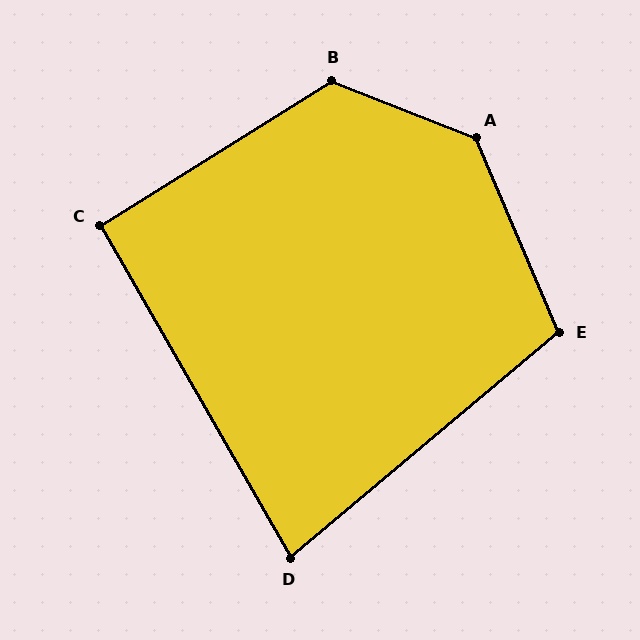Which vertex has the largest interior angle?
A, at approximately 135 degrees.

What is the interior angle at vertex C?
Approximately 92 degrees (approximately right).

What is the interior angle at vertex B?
Approximately 126 degrees (obtuse).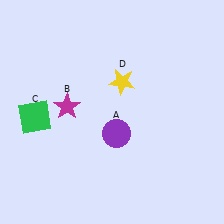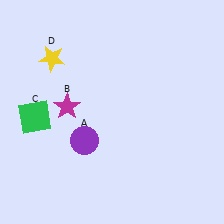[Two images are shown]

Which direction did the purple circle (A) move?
The purple circle (A) moved left.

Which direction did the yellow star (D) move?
The yellow star (D) moved left.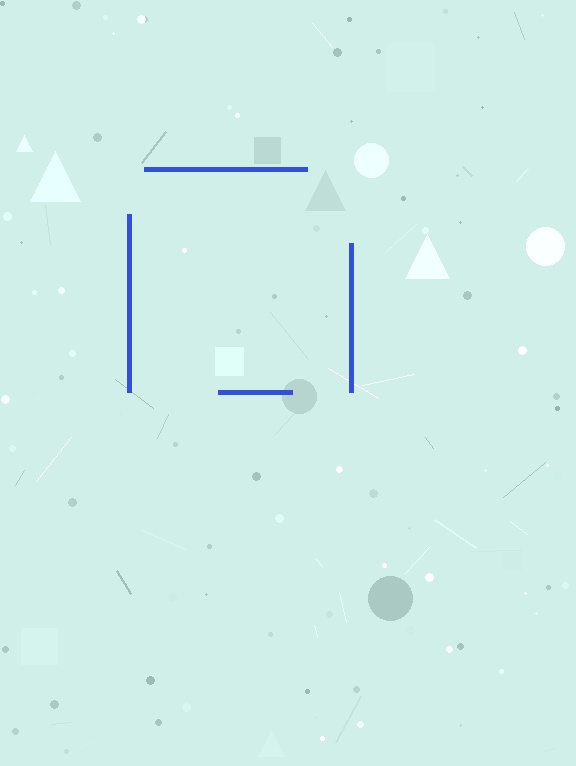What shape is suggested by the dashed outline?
The dashed outline suggests a square.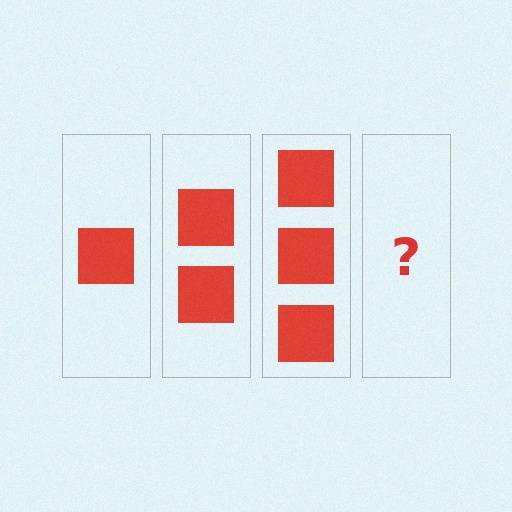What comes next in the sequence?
The next element should be 4 squares.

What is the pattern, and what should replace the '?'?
The pattern is that each step adds one more square. The '?' should be 4 squares.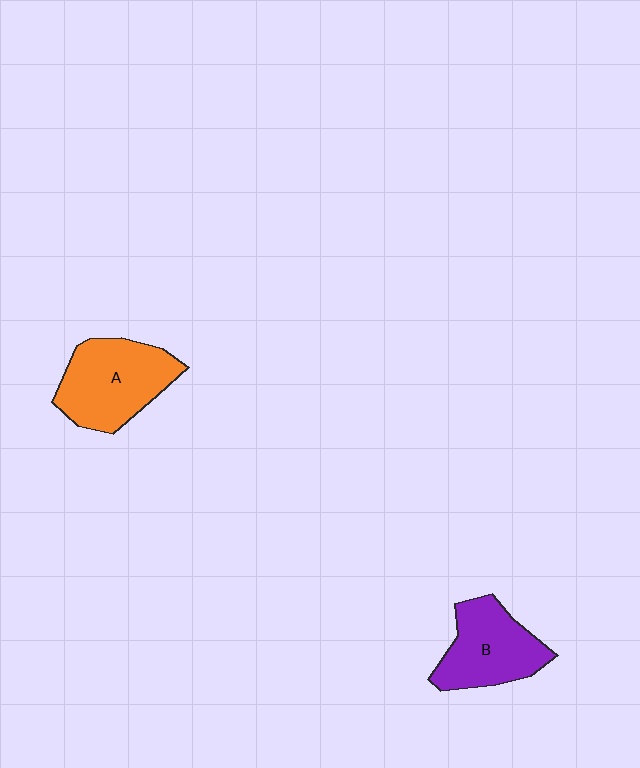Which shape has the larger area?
Shape A (orange).